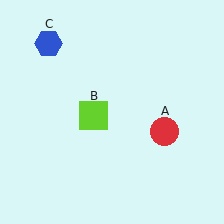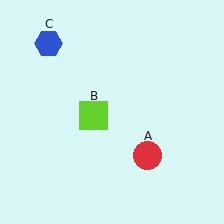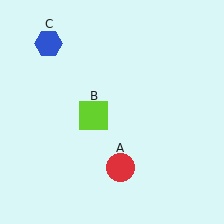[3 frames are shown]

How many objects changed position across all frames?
1 object changed position: red circle (object A).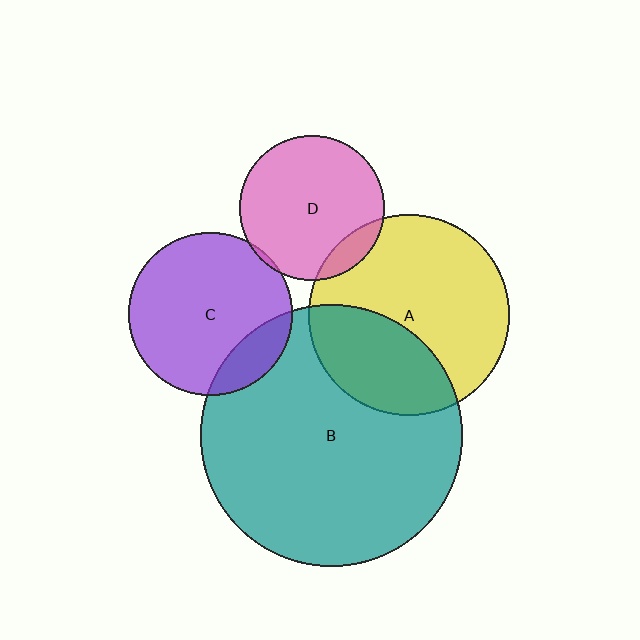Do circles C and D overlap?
Yes.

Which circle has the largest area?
Circle B (teal).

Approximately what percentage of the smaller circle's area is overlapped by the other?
Approximately 5%.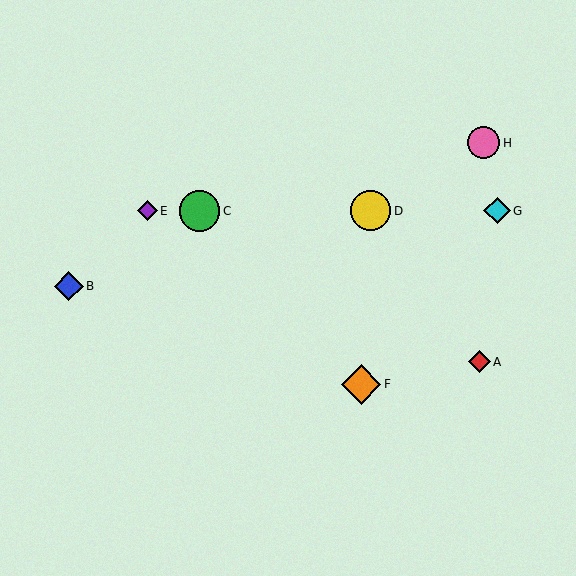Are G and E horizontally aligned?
Yes, both are at y≈211.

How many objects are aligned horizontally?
4 objects (C, D, E, G) are aligned horizontally.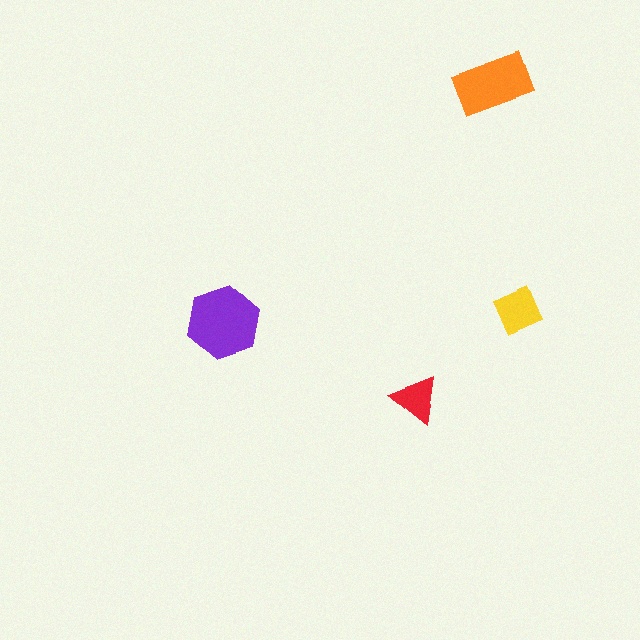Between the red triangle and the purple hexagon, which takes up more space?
The purple hexagon.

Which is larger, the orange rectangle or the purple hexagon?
The purple hexagon.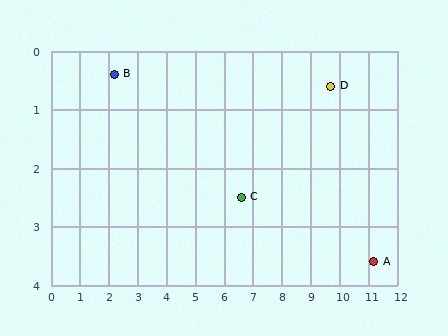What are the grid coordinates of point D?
Point D is at approximately (9.7, 0.6).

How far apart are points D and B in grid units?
Points D and B are about 7.5 grid units apart.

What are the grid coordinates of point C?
Point C is at approximately (6.6, 2.5).